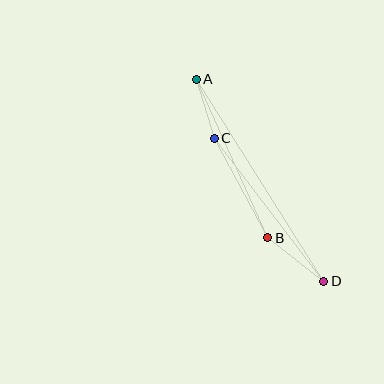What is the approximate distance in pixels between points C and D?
The distance between C and D is approximately 180 pixels.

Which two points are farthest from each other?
Points A and D are farthest from each other.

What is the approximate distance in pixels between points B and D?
The distance between B and D is approximately 71 pixels.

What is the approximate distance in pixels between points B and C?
The distance between B and C is approximately 113 pixels.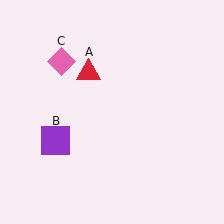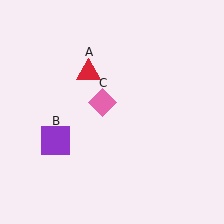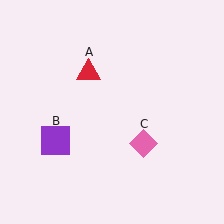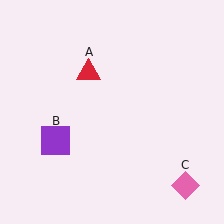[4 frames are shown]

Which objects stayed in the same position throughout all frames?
Red triangle (object A) and purple square (object B) remained stationary.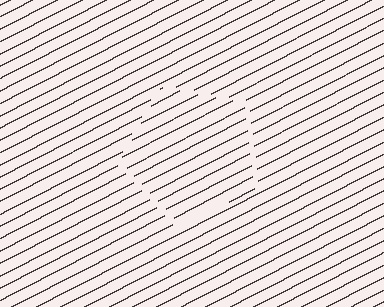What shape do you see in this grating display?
An illusory pentagon. The interior of the shape contains the same grating, shifted by half a period — the contour is defined by the phase discontinuity where line-ends from the inner and outer gratings abut.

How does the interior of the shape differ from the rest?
The interior of the shape contains the same grating, shifted by half a period — the contour is defined by the phase discontinuity where line-ends from the inner and outer gratings abut.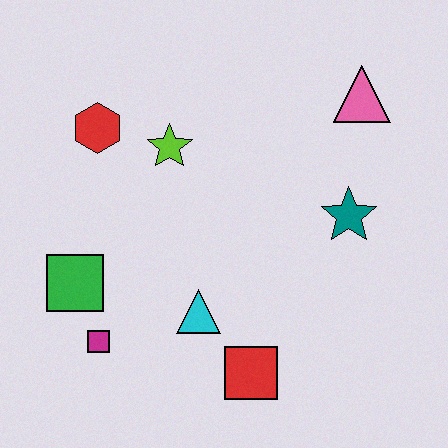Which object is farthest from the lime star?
The red square is farthest from the lime star.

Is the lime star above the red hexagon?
No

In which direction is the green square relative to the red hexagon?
The green square is below the red hexagon.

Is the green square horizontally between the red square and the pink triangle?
No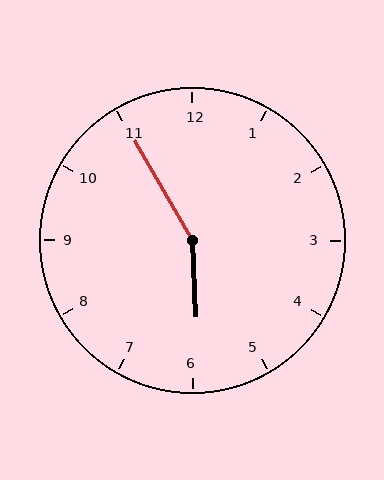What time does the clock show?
5:55.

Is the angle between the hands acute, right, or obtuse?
It is obtuse.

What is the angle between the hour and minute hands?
Approximately 152 degrees.